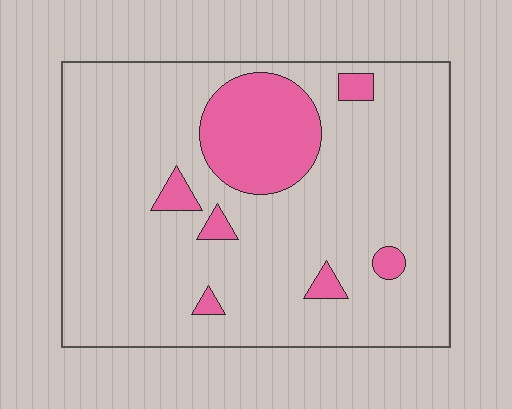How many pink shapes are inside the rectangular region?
7.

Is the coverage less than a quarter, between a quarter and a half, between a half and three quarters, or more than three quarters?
Less than a quarter.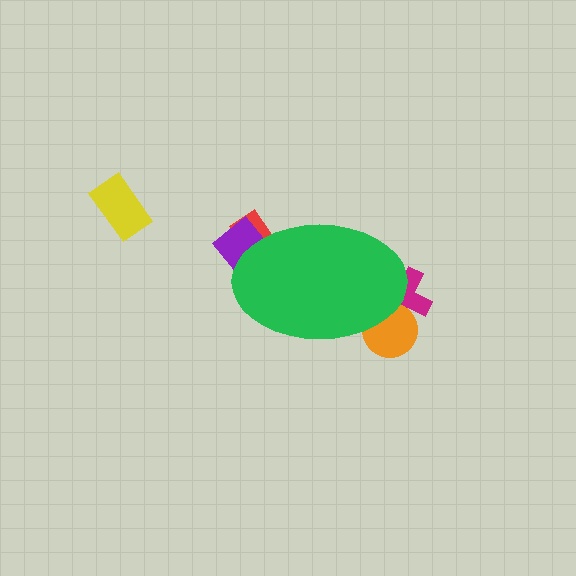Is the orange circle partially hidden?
Yes, the orange circle is partially hidden behind the green ellipse.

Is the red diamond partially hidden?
Yes, the red diamond is partially hidden behind the green ellipse.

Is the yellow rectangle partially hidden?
No, the yellow rectangle is fully visible.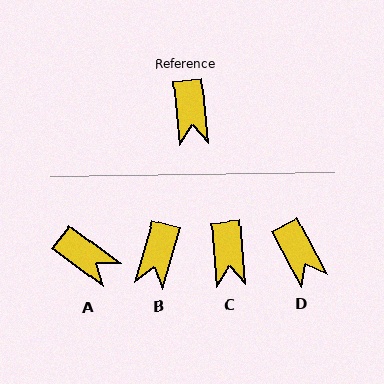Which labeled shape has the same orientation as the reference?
C.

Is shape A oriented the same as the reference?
No, it is off by about 48 degrees.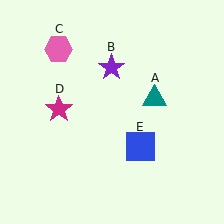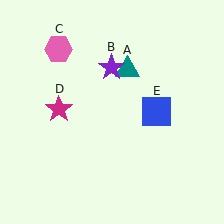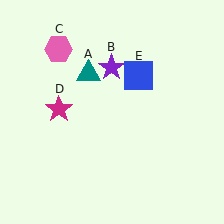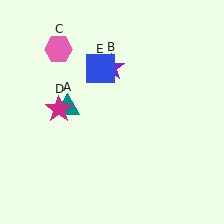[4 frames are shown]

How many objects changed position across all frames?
2 objects changed position: teal triangle (object A), blue square (object E).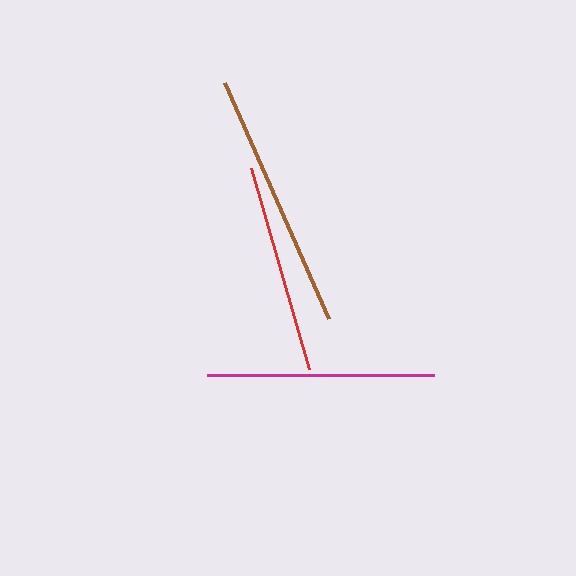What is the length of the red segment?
The red segment is approximately 209 pixels long.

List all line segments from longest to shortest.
From longest to shortest: brown, magenta, red.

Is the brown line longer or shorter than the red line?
The brown line is longer than the red line.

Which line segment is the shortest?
The red line is the shortest at approximately 209 pixels.